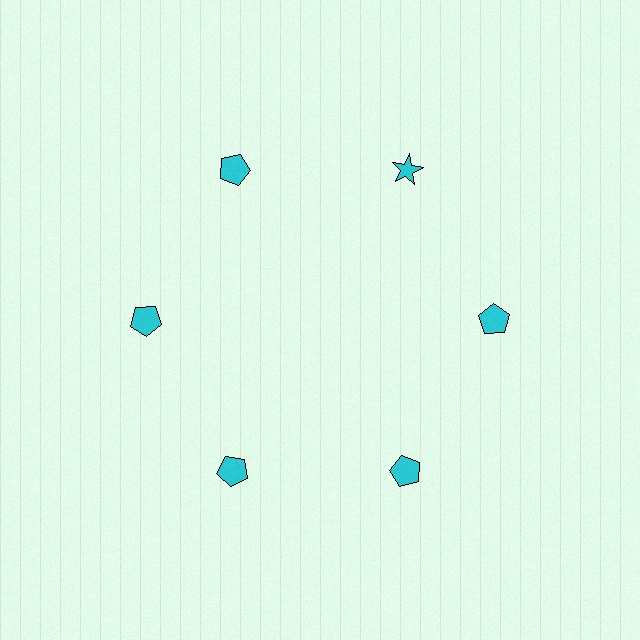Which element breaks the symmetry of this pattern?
The cyan star at roughly the 1 o'clock position breaks the symmetry. All other shapes are cyan pentagons.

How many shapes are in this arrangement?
There are 6 shapes arranged in a ring pattern.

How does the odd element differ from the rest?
It has a different shape: star instead of pentagon.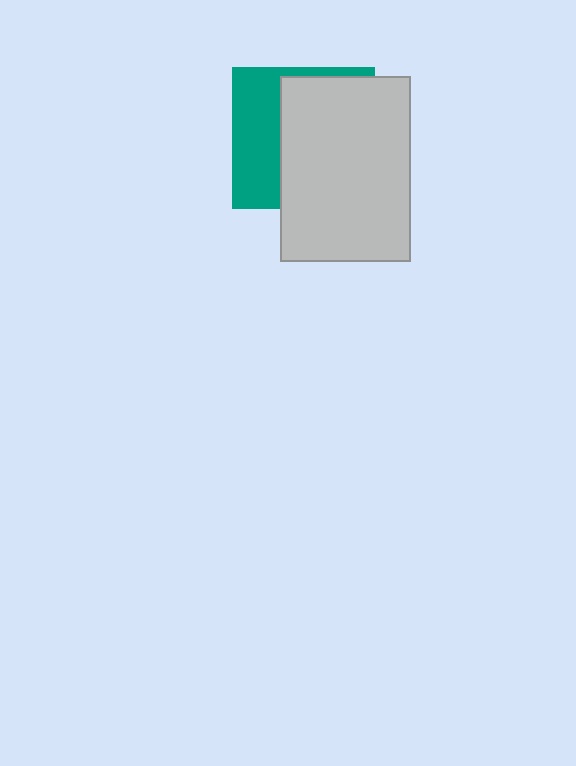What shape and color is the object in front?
The object in front is a light gray rectangle.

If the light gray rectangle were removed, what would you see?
You would see the complete teal square.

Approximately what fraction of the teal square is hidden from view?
Roughly 63% of the teal square is hidden behind the light gray rectangle.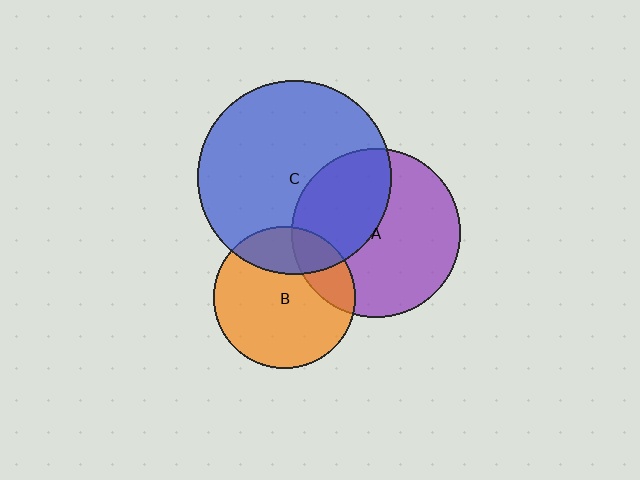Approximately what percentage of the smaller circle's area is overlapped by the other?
Approximately 40%.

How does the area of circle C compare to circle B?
Approximately 1.9 times.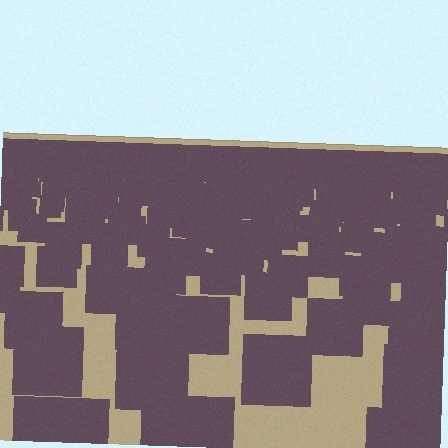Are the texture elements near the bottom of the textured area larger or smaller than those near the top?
Larger. Near the bottom, elements are closer to the viewer and appear at a bigger on-screen size.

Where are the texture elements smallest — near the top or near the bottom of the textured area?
Near the top.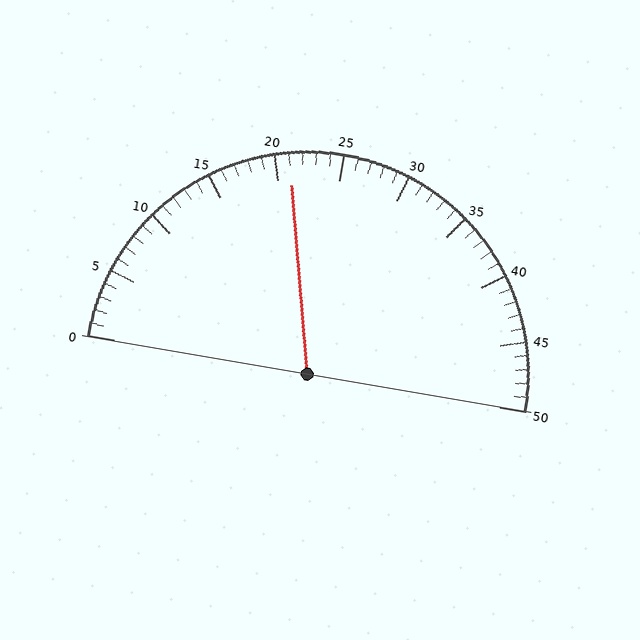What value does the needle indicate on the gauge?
The needle indicates approximately 21.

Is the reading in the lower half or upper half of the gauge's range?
The reading is in the lower half of the range (0 to 50).